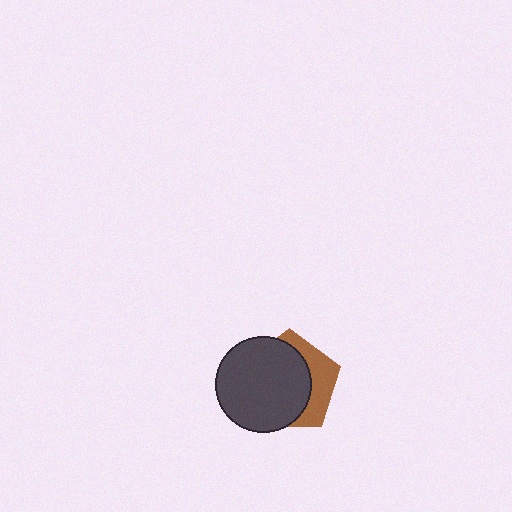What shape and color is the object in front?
The object in front is a dark gray circle.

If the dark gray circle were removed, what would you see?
You would see the complete brown pentagon.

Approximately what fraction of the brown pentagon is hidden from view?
Roughly 67% of the brown pentagon is hidden behind the dark gray circle.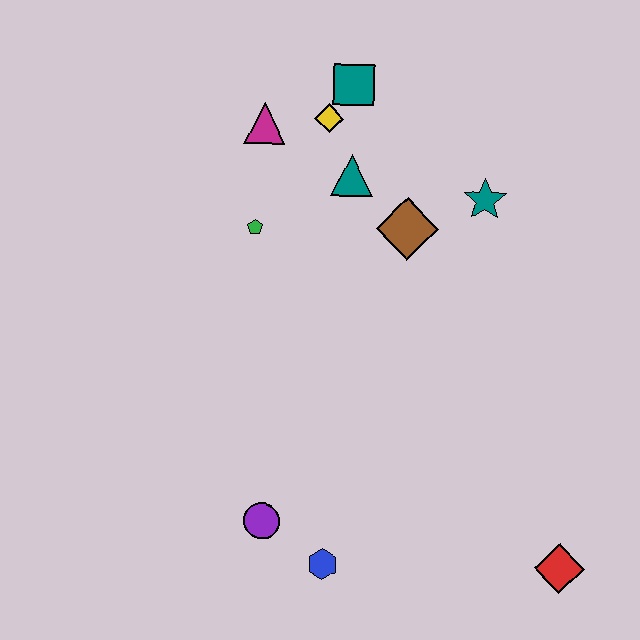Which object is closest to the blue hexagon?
The purple circle is closest to the blue hexagon.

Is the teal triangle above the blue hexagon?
Yes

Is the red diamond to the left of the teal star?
No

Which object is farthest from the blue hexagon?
The teal square is farthest from the blue hexagon.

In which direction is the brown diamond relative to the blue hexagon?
The brown diamond is above the blue hexagon.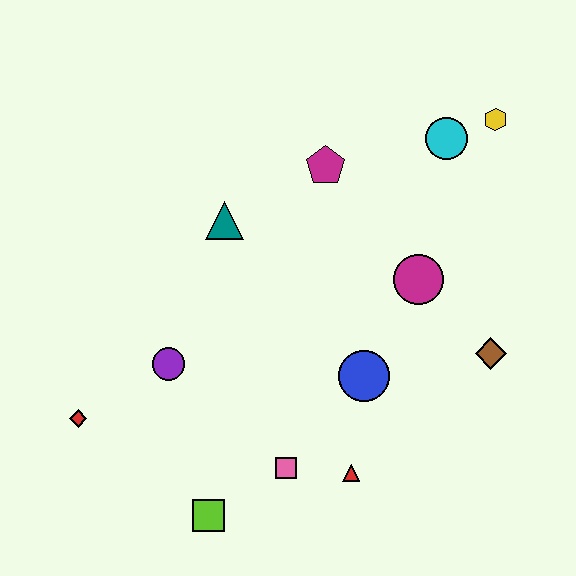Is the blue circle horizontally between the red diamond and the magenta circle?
Yes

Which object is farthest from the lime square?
The yellow hexagon is farthest from the lime square.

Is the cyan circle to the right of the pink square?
Yes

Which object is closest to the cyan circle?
The yellow hexagon is closest to the cyan circle.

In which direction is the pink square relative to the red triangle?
The pink square is to the left of the red triangle.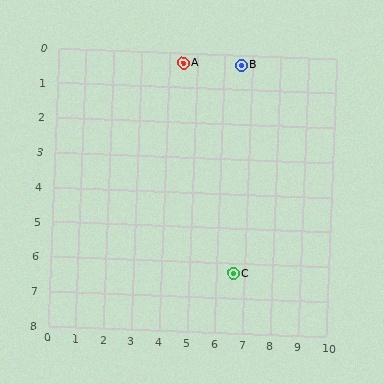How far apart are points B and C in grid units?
Points B and C are about 6.0 grid units apart.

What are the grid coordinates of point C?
Point C is at approximately (6.6, 6.3).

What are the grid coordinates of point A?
Point A is at approximately (4.5, 0.3).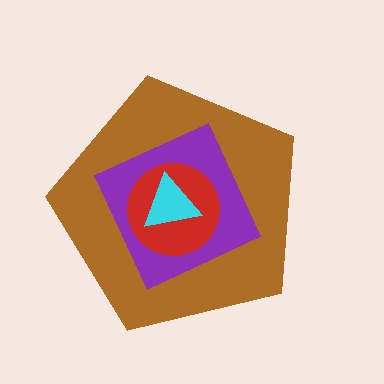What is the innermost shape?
The cyan triangle.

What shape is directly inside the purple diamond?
The red circle.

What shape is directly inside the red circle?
The cyan triangle.